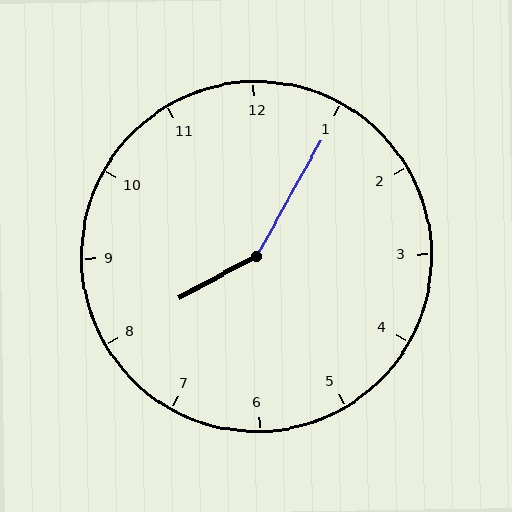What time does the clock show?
8:05.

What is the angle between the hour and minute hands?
Approximately 148 degrees.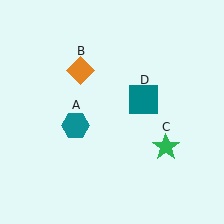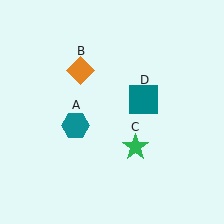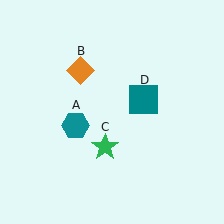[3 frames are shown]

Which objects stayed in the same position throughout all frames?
Teal hexagon (object A) and orange diamond (object B) and teal square (object D) remained stationary.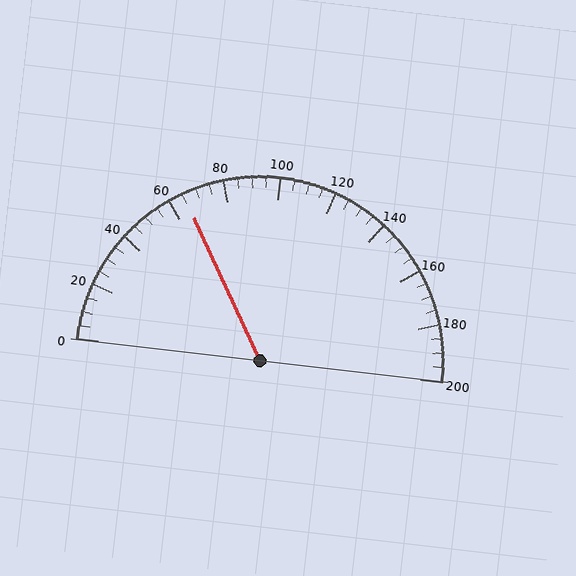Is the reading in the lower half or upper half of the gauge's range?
The reading is in the lower half of the range (0 to 200).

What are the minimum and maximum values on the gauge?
The gauge ranges from 0 to 200.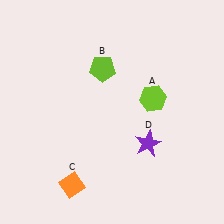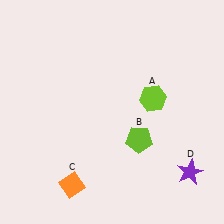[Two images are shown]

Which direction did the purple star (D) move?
The purple star (D) moved right.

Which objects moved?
The objects that moved are: the lime pentagon (B), the purple star (D).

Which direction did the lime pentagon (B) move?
The lime pentagon (B) moved down.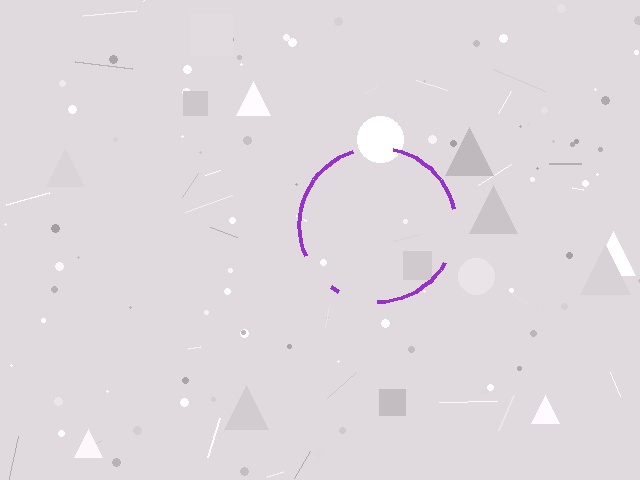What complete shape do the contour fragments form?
The contour fragments form a circle.